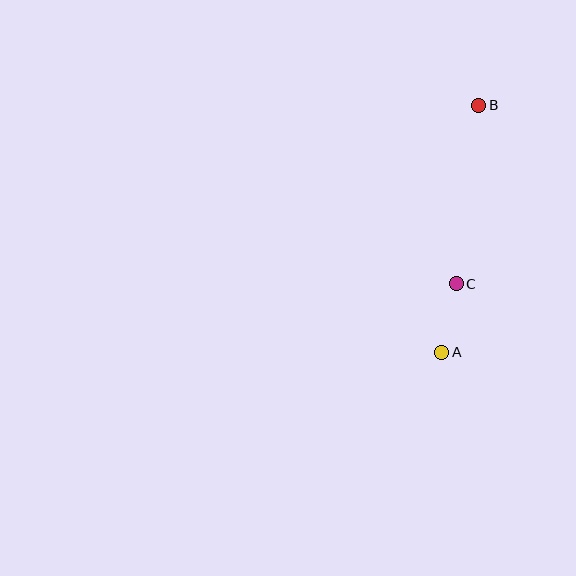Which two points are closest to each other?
Points A and C are closest to each other.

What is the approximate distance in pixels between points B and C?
The distance between B and C is approximately 180 pixels.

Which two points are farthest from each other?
Points A and B are farthest from each other.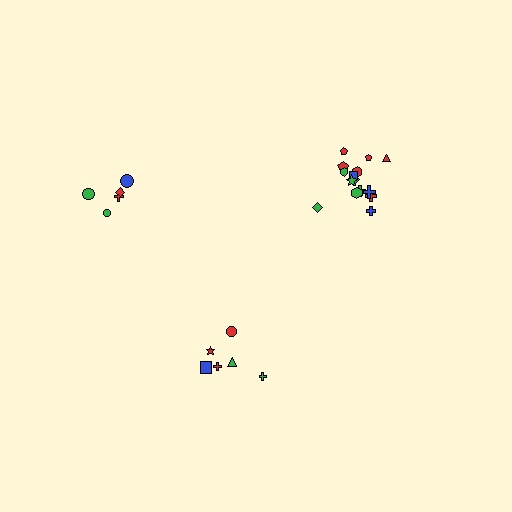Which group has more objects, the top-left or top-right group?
The top-right group.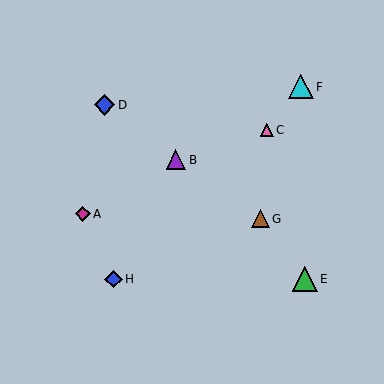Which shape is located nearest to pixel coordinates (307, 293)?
The green triangle (labeled E) at (305, 279) is nearest to that location.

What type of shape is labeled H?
Shape H is a blue diamond.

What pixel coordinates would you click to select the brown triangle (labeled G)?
Click at (260, 219) to select the brown triangle G.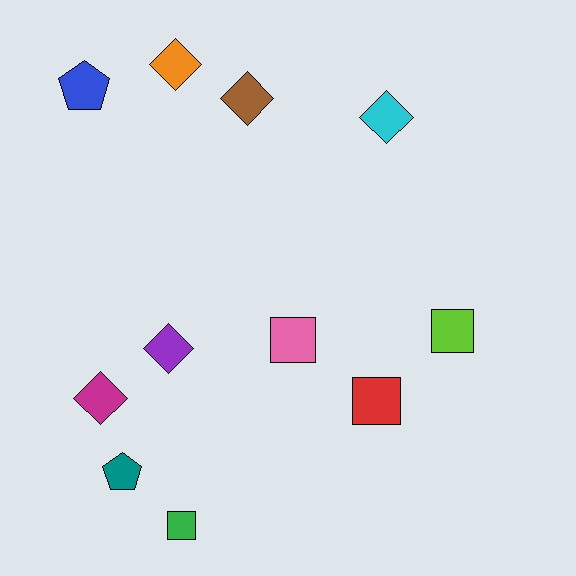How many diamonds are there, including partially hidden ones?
There are 5 diamonds.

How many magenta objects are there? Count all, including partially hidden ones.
There is 1 magenta object.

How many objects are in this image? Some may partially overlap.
There are 11 objects.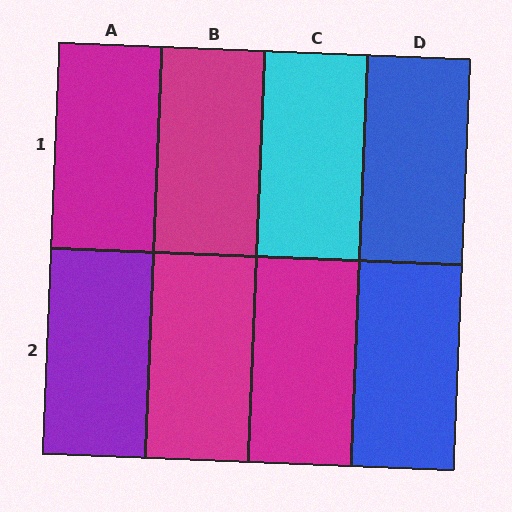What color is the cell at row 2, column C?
Magenta.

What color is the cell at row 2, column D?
Blue.